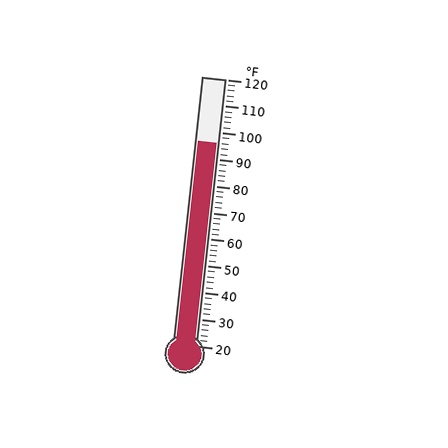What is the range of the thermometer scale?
The thermometer scale ranges from 20°F to 120°F.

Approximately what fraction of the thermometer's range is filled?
The thermometer is filled to approximately 75% of its range.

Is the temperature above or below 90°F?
The temperature is above 90°F.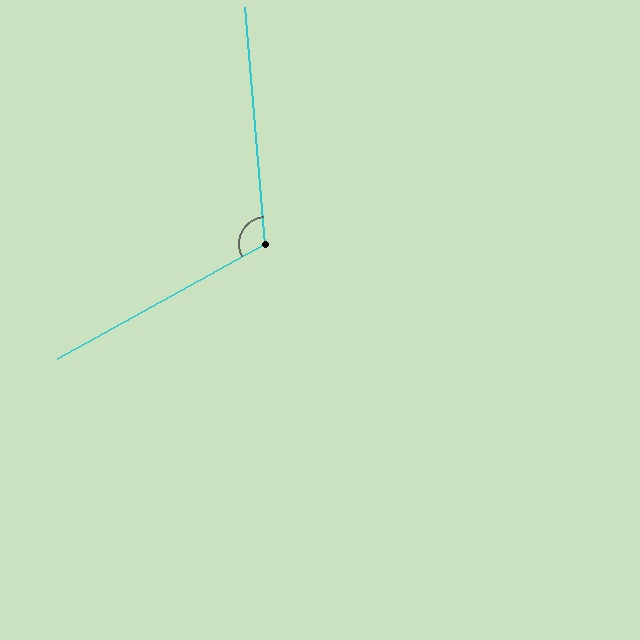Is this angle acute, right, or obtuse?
It is obtuse.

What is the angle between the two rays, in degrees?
Approximately 114 degrees.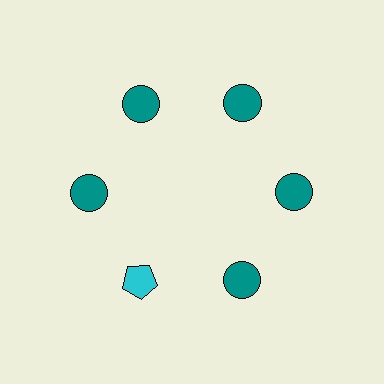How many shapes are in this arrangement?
There are 6 shapes arranged in a ring pattern.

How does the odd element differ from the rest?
It differs in both color (cyan instead of teal) and shape (pentagon instead of circle).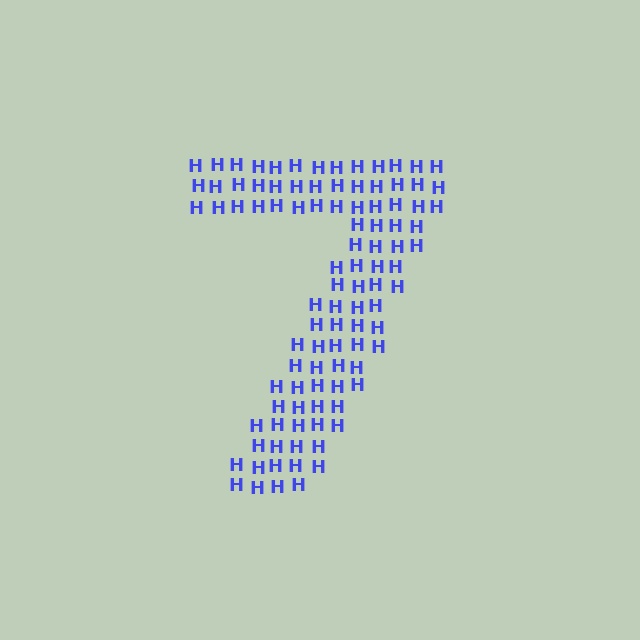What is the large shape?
The large shape is the digit 7.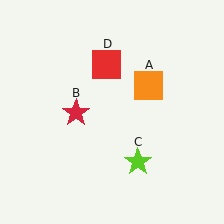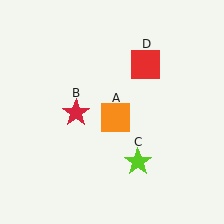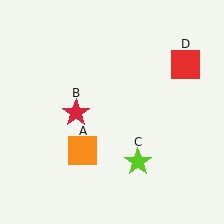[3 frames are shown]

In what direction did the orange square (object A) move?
The orange square (object A) moved down and to the left.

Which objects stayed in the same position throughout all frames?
Red star (object B) and lime star (object C) remained stationary.